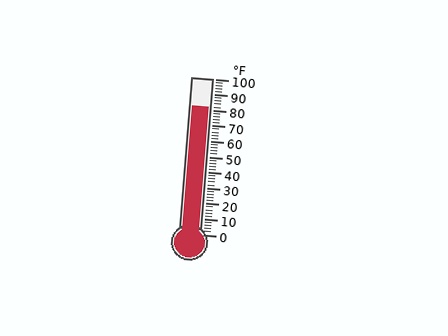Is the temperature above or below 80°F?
The temperature is above 80°F.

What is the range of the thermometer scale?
The thermometer scale ranges from 0°F to 100°F.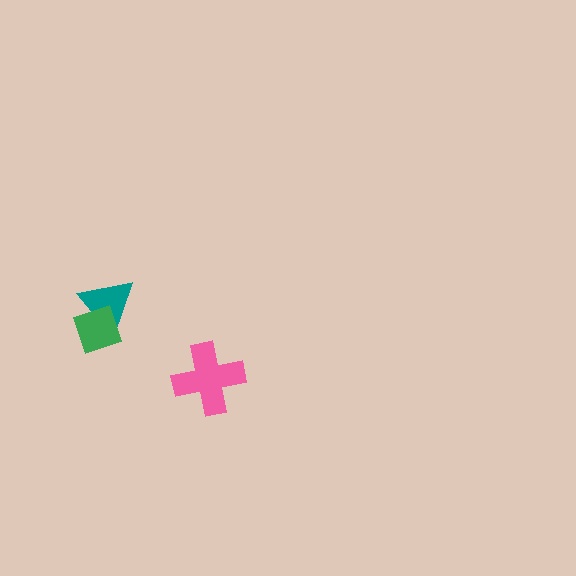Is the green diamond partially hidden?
No, no other shape covers it.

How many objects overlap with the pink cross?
0 objects overlap with the pink cross.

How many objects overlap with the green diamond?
1 object overlaps with the green diamond.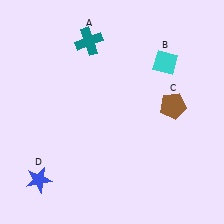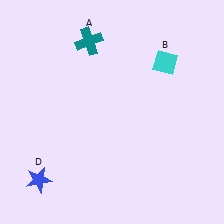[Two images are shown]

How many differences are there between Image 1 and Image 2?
There is 1 difference between the two images.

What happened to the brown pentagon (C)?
The brown pentagon (C) was removed in Image 2. It was in the top-right area of Image 1.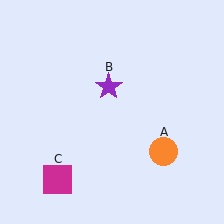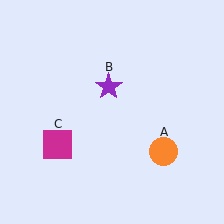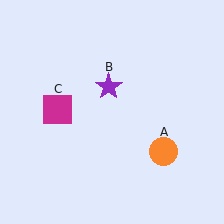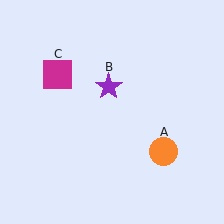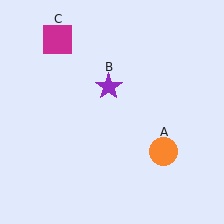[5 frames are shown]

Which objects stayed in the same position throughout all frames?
Orange circle (object A) and purple star (object B) remained stationary.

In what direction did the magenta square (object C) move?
The magenta square (object C) moved up.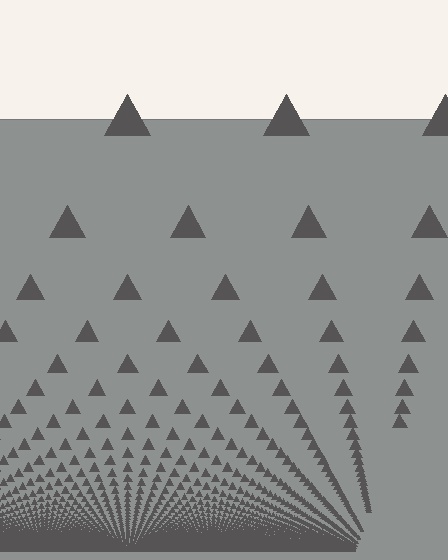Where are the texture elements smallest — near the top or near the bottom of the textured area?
Near the bottom.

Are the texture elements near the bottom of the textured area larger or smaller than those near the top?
Smaller. The gradient is inverted — elements near the bottom are smaller and denser.